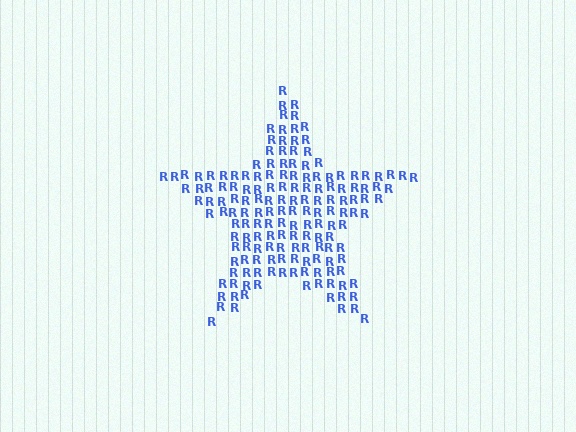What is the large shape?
The large shape is a star.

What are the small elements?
The small elements are letter R's.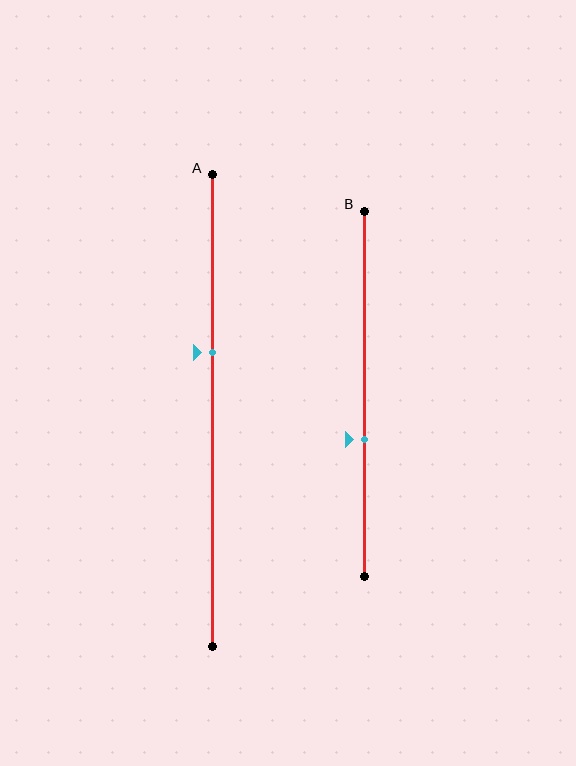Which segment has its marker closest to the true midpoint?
Segment B has its marker closest to the true midpoint.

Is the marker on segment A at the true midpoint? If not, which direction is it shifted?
No, the marker on segment A is shifted upward by about 12% of the segment length.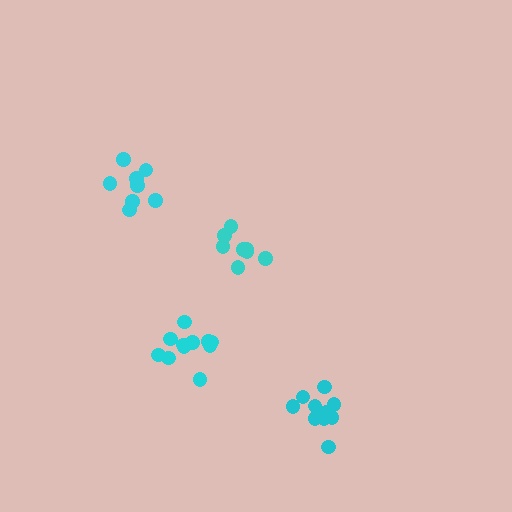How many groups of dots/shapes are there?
There are 4 groups.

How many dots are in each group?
Group 1: 8 dots, Group 2: 8 dots, Group 3: 11 dots, Group 4: 11 dots (38 total).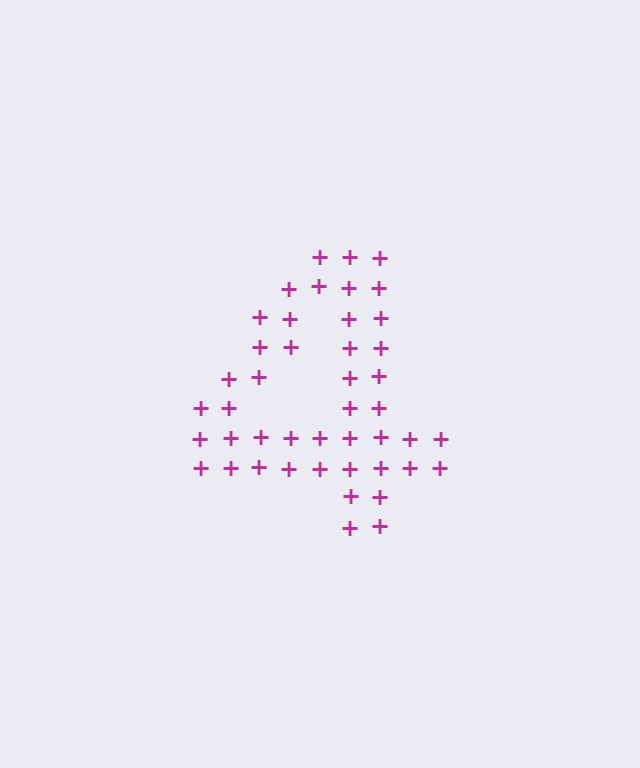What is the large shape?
The large shape is the digit 4.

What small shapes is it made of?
It is made of small plus signs.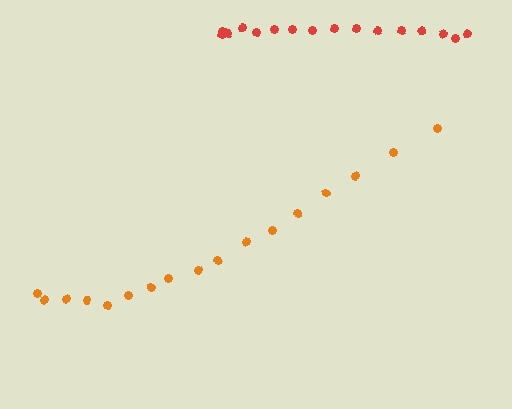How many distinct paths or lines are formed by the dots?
There are 2 distinct paths.